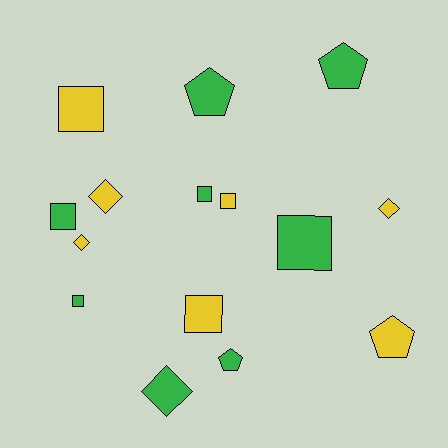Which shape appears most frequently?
Square, with 7 objects.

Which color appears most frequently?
Green, with 8 objects.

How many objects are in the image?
There are 15 objects.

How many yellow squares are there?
There are 3 yellow squares.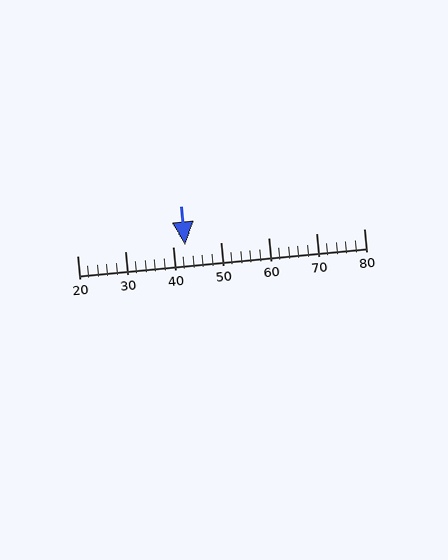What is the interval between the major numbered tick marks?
The major tick marks are spaced 10 units apart.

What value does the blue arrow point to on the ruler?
The blue arrow points to approximately 43.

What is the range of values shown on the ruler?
The ruler shows values from 20 to 80.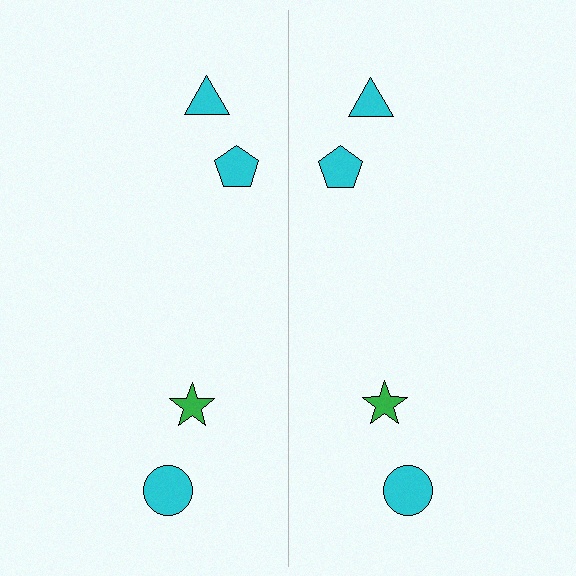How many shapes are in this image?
There are 8 shapes in this image.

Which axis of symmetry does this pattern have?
The pattern has a vertical axis of symmetry running through the center of the image.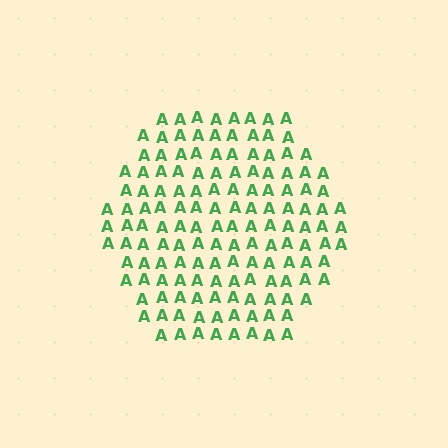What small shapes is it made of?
It is made of small letter A's.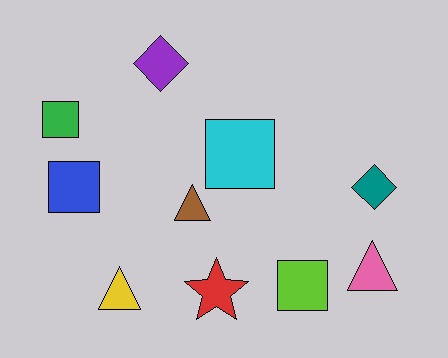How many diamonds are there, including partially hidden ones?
There are 2 diamonds.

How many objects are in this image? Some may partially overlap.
There are 10 objects.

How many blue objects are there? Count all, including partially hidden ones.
There is 1 blue object.